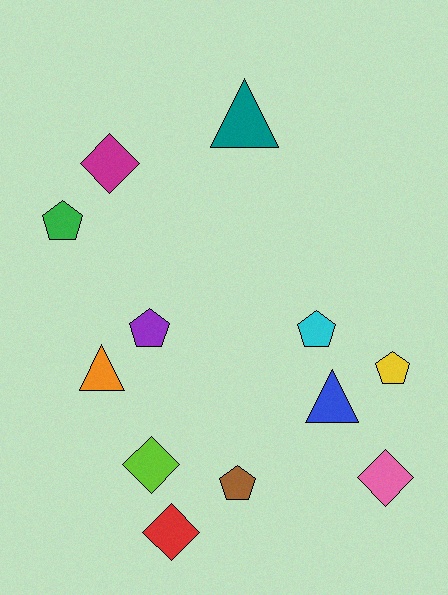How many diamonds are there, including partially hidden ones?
There are 4 diamonds.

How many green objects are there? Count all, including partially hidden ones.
There is 1 green object.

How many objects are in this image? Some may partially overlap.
There are 12 objects.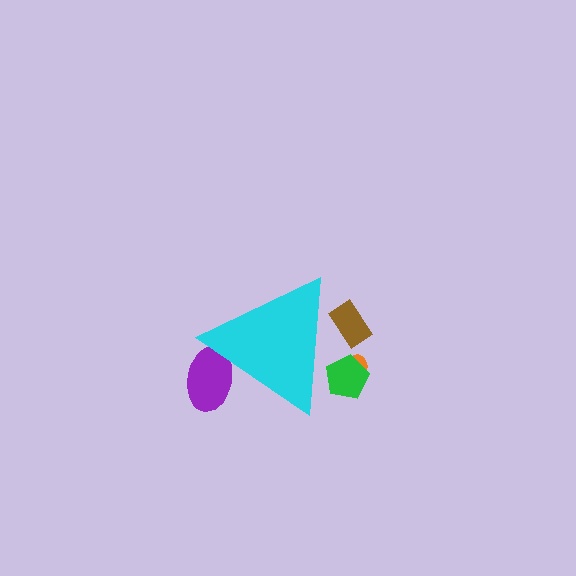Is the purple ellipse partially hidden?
Yes, the purple ellipse is partially hidden behind the cyan triangle.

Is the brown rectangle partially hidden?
Yes, the brown rectangle is partially hidden behind the cyan triangle.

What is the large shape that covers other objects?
A cyan triangle.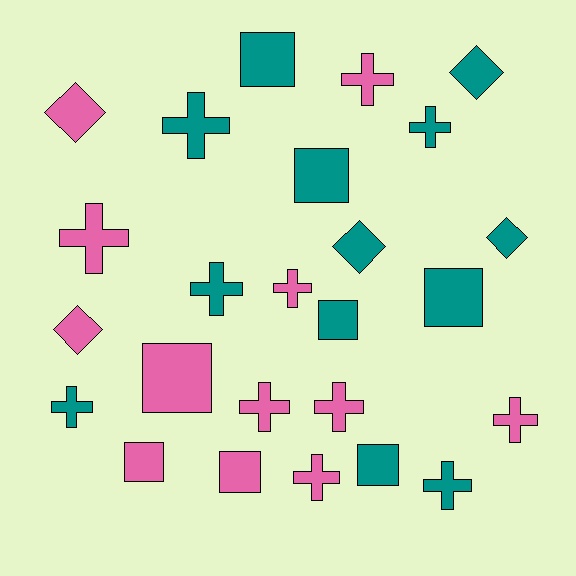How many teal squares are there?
There are 5 teal squares.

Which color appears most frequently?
Teal, with 13 objects.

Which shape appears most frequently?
Cross, with 12 objects.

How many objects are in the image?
There are 25 objects.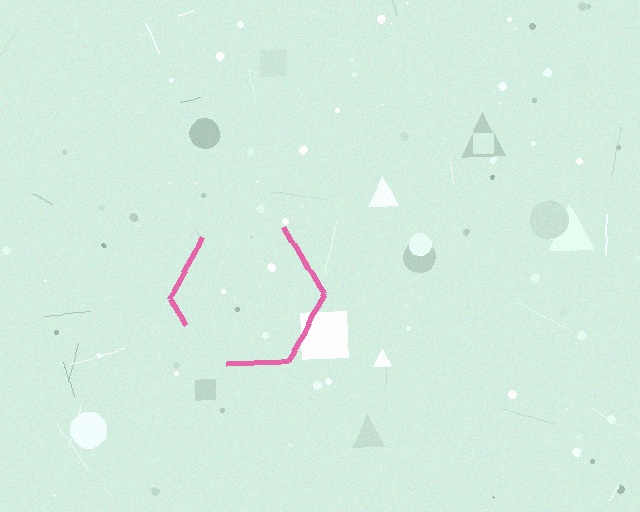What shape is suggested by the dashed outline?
The dashed outline suggests a hexagon.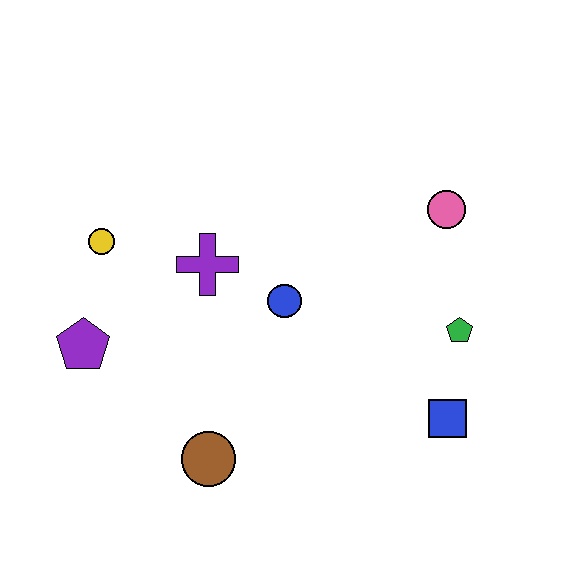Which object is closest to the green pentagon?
The blue square is closest to the green pentagon.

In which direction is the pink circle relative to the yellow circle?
The pink circle is to the right of the yellow circle.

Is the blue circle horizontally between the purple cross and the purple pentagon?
No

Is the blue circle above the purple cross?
No